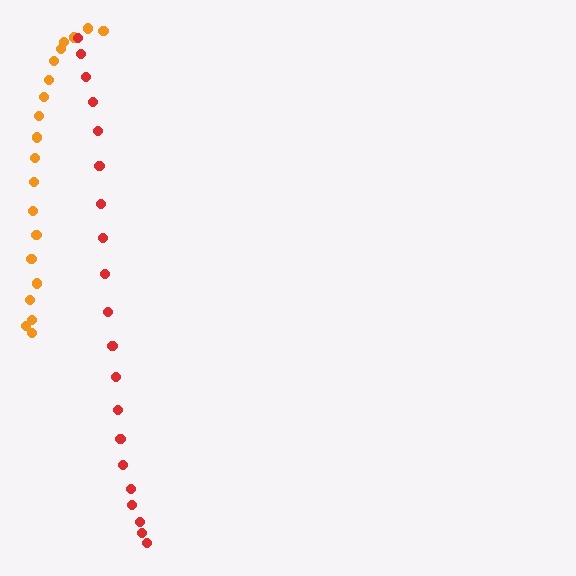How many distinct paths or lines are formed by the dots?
There are 2 distinct paths.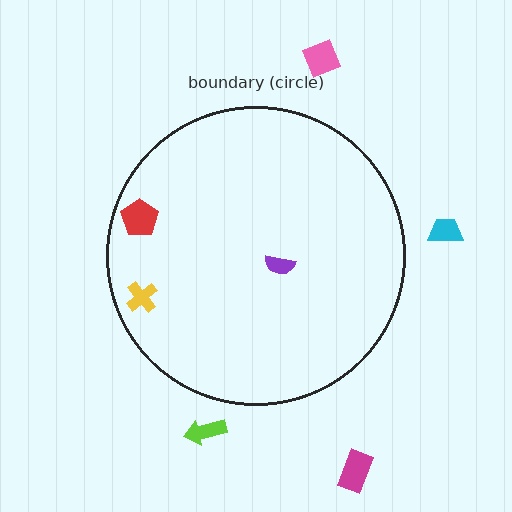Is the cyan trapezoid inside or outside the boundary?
Outside.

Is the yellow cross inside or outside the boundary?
Inside.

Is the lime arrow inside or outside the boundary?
Outside.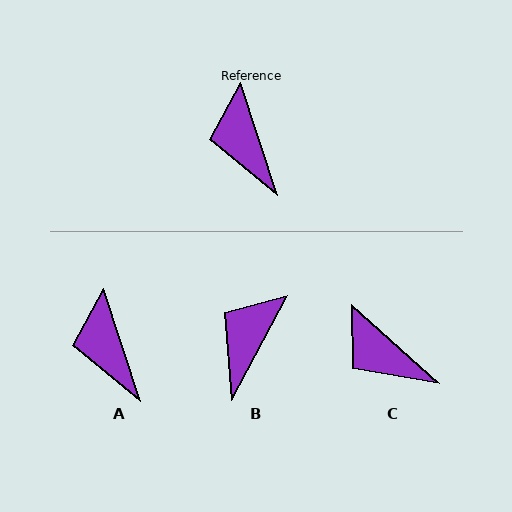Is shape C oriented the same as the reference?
No, it is off by about 30 degrees.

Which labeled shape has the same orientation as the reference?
A.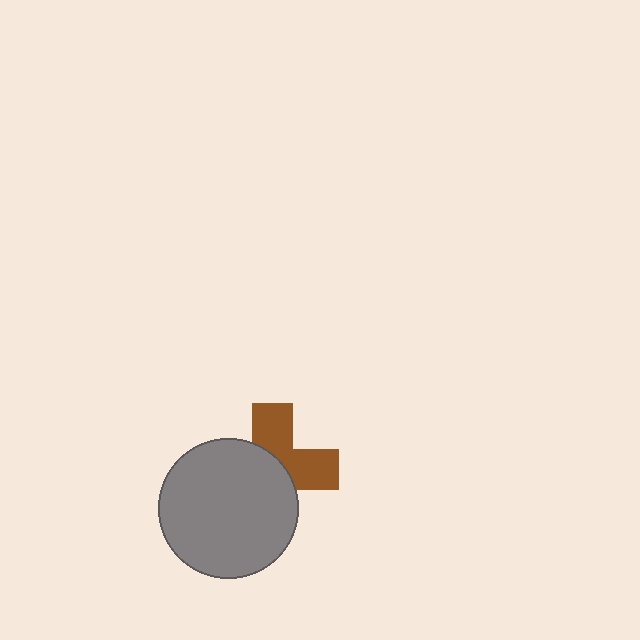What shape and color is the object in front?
The object in front is a gray circle.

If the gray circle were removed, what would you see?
You would see the complete brown cross.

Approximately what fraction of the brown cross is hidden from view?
Roughly 56% of the brown cross is hidden behind the gray circle.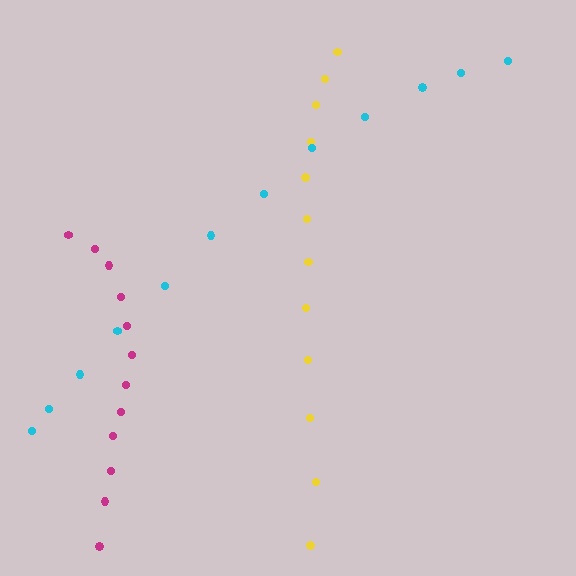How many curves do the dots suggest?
There are 3 distinct paths.